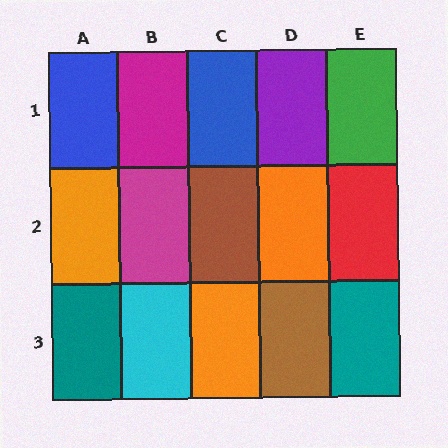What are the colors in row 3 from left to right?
Teal, cyan, orange, brown, teal.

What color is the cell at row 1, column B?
Magenta.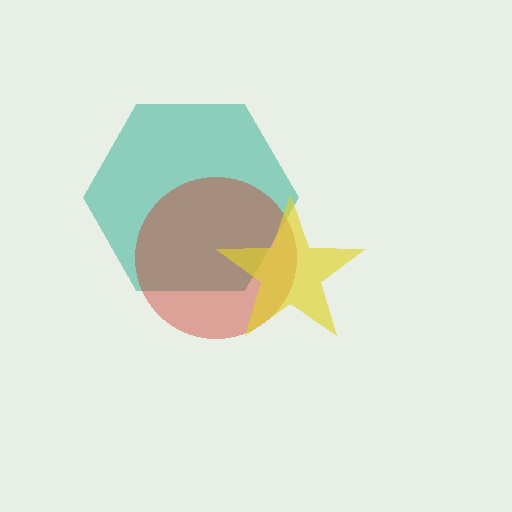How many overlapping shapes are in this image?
There are 3 overlapping shapes in the image.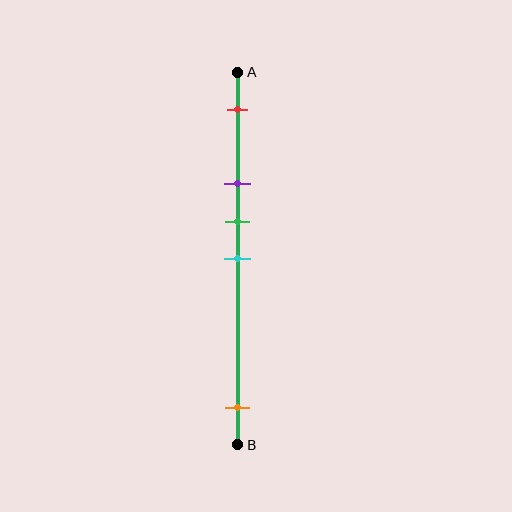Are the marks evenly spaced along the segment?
No, the marks are not evenly spaced.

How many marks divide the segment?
There are 5 marks dividing the segment.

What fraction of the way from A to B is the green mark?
The green mark is approximately 40% (0.4) of the way from A to B.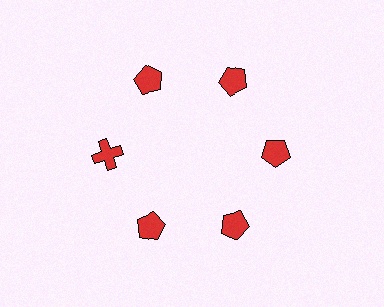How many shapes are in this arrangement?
There are 6 shapes arranged in a ring pattern.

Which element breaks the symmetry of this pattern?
The red cross at roughly the 9 o'clock position breaks the symmetry. All other shapes are red pentagons.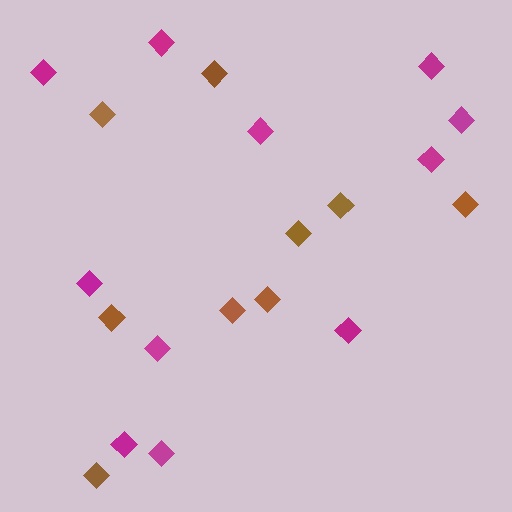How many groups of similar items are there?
There are 2 groups: one group of magenta diamonds (11) and one group of brown diamonds (9).